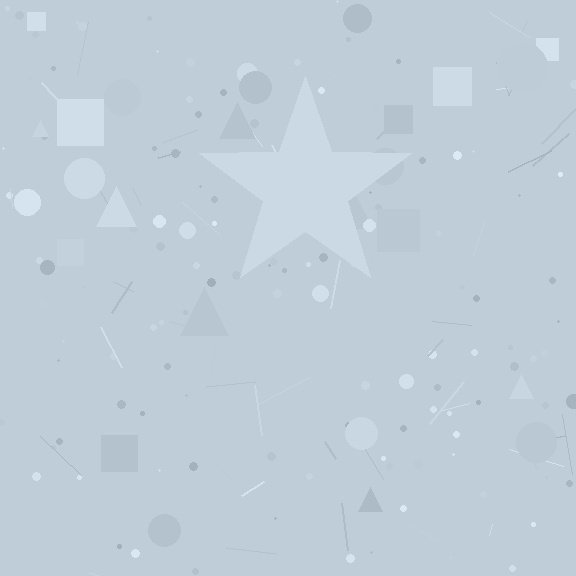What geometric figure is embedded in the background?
A star is embedded in the background.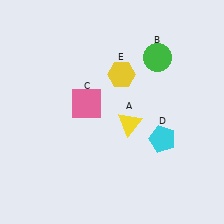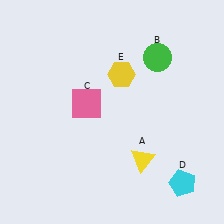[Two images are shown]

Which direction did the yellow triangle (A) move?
The yellow triangle (A) moved down.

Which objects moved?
The objects that moved are: the yellow triangle (A), the cyan pentagon (D).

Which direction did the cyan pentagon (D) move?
The cyan pentagon (D) moved down.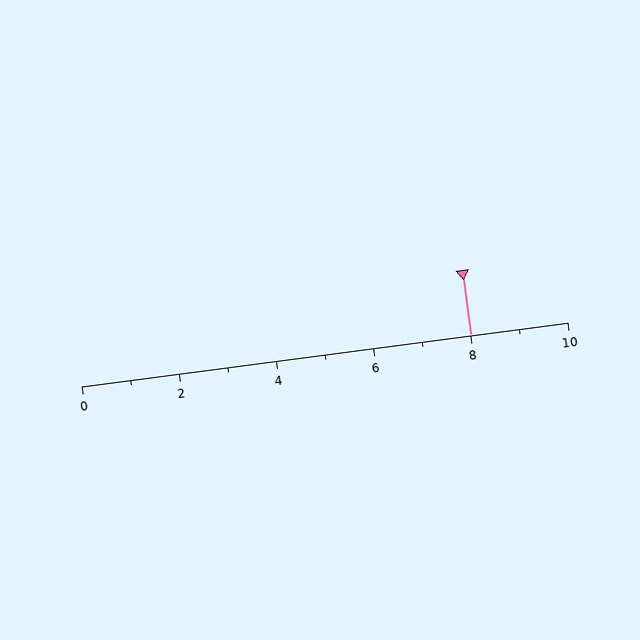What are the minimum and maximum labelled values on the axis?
The axis runs from 0 to 10.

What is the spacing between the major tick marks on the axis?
The major ticks are spaced 2 apart.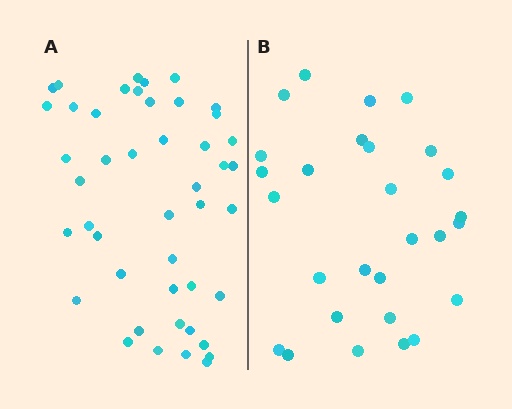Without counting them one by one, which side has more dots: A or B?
Region A (the left region) has more dots.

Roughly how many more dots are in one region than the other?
Region A has approximately 15 more dots than region B.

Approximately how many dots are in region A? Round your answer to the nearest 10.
About 40 dots. (The exact count is 45, which rounds to 40.)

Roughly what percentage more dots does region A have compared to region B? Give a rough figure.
About 60% more.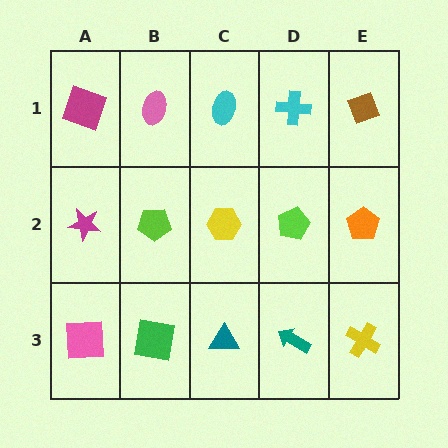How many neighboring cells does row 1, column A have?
2.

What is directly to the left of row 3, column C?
A green square.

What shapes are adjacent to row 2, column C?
A cyan ellipse (row 1, column C), a teal triangle (row 3, column C), a lime pentagon (row 2, column B), a lime pentagon (row 2, column D).